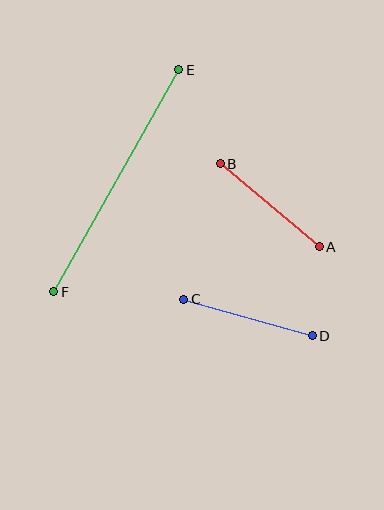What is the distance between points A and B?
The distance is approximately 129 pixels.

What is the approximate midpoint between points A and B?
The midpoint is at approximately (270, 205) pixels.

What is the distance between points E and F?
The distance is approximately 255 pixels.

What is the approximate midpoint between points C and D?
The midpoint is at approximately (248, 318) pixels.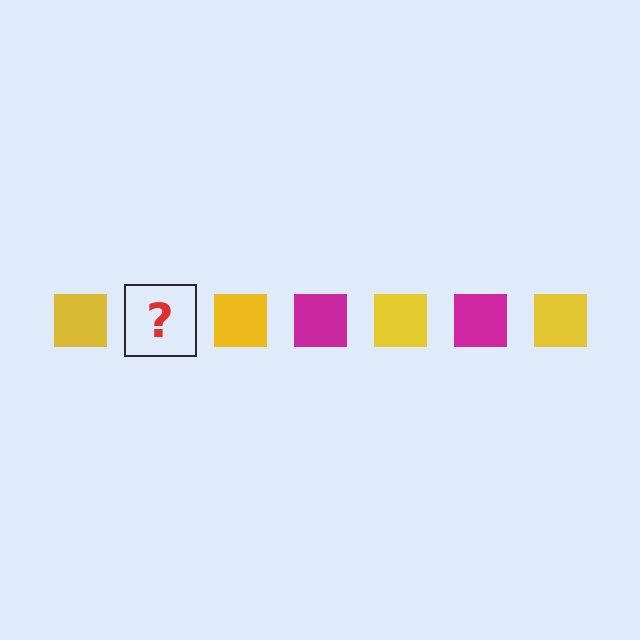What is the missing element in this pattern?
The missing element is a magenta square.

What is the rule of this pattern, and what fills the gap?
The rule is that the pattern cycles through yellow, magenta squares. The gap should be filled with a magenta square.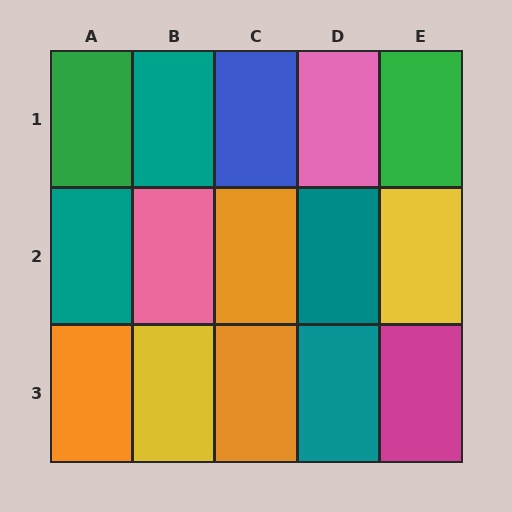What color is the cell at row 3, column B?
Yellow.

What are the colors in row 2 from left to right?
Teal, pink, orange, teal, yellow.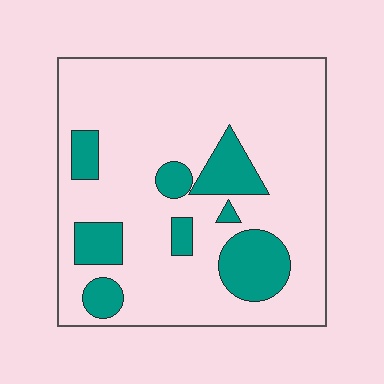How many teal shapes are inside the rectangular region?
8.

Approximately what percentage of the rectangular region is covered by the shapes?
Approximately 20%.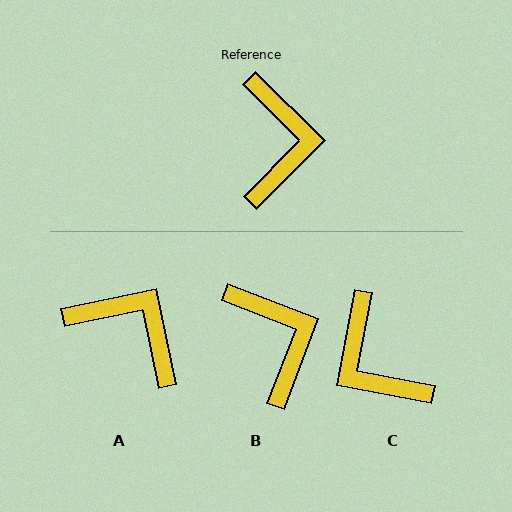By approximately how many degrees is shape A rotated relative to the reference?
Approximately 56 degrees counter-clockwise.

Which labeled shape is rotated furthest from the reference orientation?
C, about 146 degrees away.